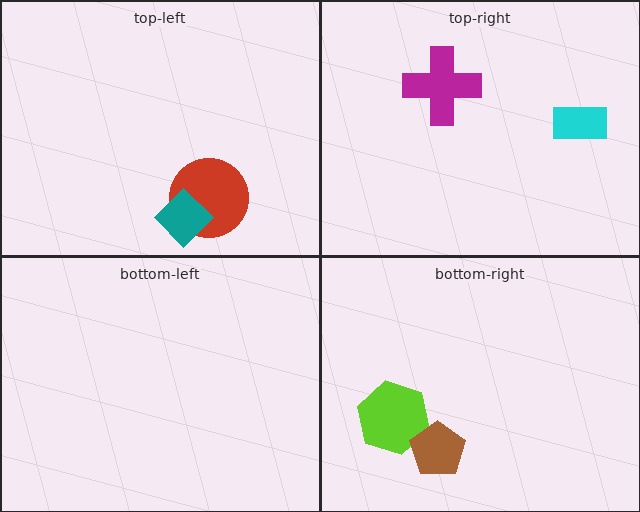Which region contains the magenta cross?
The top-right region.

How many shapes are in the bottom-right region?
2.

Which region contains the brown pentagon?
The bottom-right region.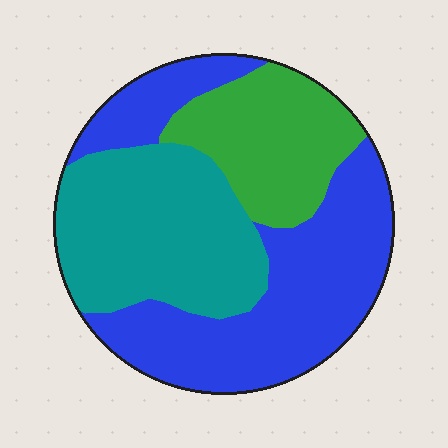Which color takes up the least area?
Green, at roughly 20%.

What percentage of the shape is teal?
Teal takes up about one third (1/3) of the shape.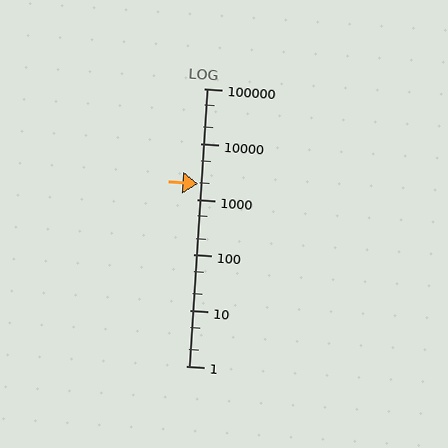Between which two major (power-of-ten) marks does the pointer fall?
The pointer is between 1000 and 10000.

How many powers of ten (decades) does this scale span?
The scale spans 5 decades, from 1 to 100000.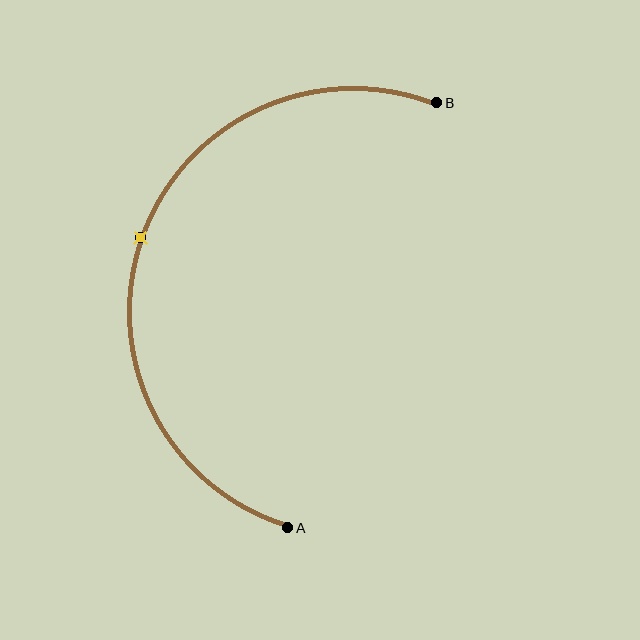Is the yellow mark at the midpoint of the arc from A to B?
Yes. The yellow mark lies on the arc at equal arc-length from both A and B — it is the arc midpoint.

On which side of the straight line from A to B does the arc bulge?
The arc bulges to the left of the straight line connecting A and B.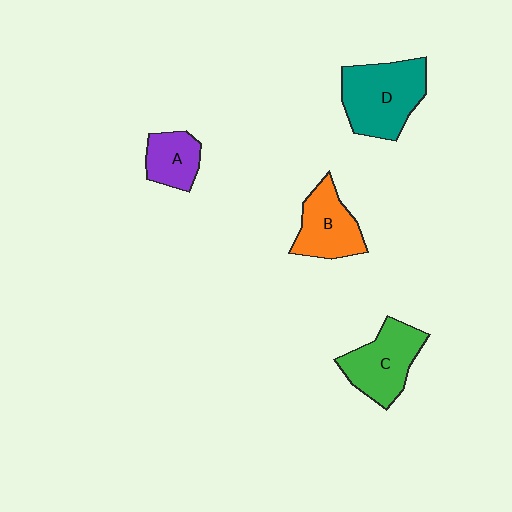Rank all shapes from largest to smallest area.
From largest to smallest: D (teal), C (green), B (orange), A (purple).